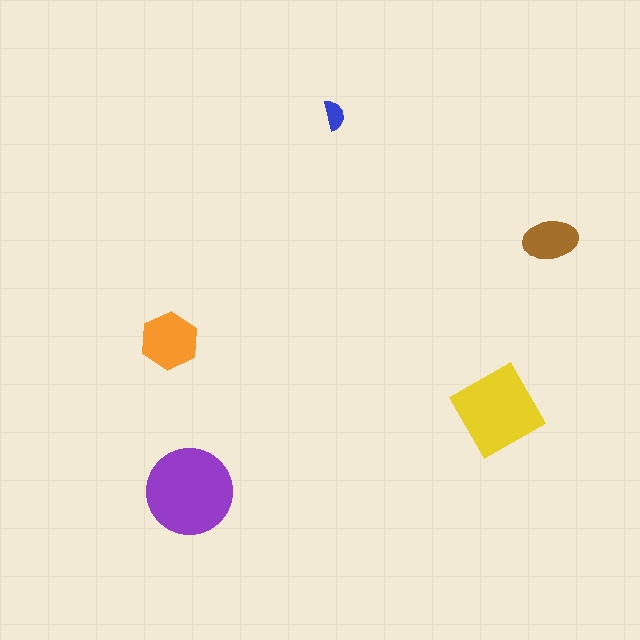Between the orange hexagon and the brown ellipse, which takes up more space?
The orange hexagon.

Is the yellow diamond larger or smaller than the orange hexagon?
Larger.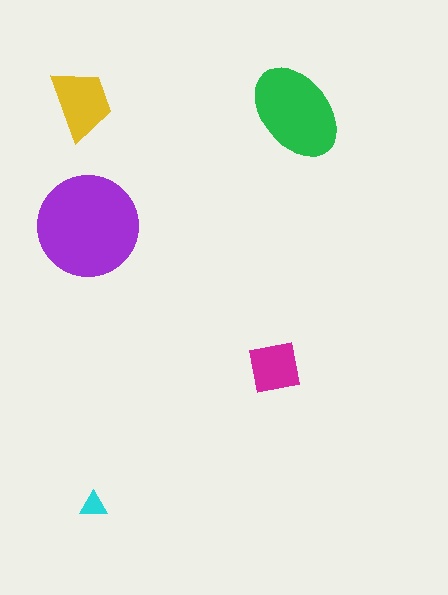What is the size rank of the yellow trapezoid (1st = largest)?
3rd.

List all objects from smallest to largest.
The cyan triangle, the magenta square, the yellow trapezoid, the green ellipse, the purple circle.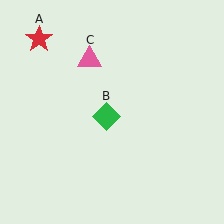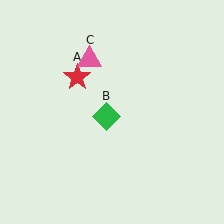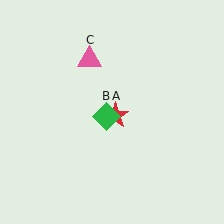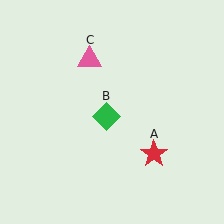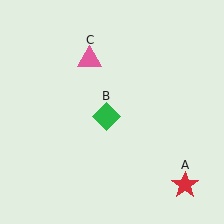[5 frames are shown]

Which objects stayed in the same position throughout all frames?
Green diamond (object B) and pink triangle (object C) remained stationary.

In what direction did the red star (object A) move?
The red star (object A) moved down and to the right.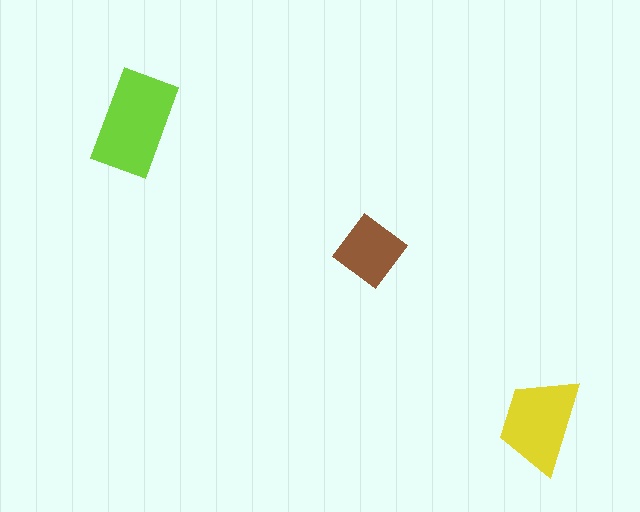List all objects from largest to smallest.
The lime rectangle, the yellow trapezoid, the brown diamond.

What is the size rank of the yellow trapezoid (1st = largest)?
2nd.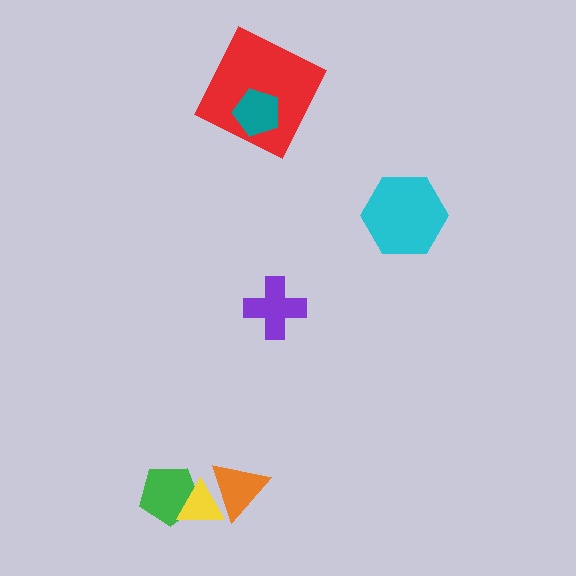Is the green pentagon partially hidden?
Yes, it is partially covered by another shape.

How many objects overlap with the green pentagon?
1 object overlaps with the green pentagon.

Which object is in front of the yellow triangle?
The orange triangle is in front of the yellow triangle.